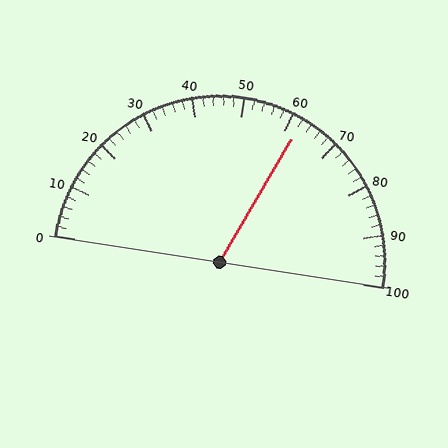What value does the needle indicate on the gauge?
The needle indicates approximately 62.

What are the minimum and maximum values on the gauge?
The gauge ranges from 0 to 100.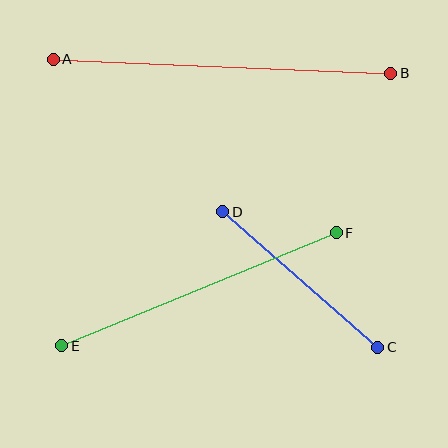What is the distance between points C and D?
The distance is approximately 206 pixels.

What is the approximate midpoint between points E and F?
The midpoint is at approximately (199, 289) pixels.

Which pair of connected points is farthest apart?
Points A and B are farthest apart.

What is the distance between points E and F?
The distance is approximately 297 pixels.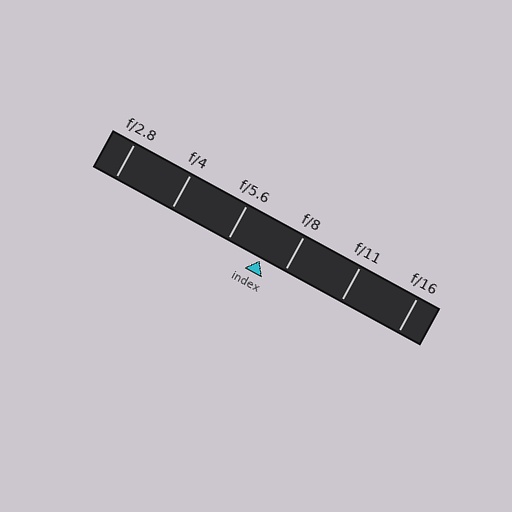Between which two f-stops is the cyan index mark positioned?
The index mark is between f/5.6 and f/8.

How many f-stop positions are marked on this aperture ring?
There are 6 f-stop positions marked.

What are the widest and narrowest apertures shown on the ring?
The widest aperture shown is f/2.8 and the narrowest is f/16.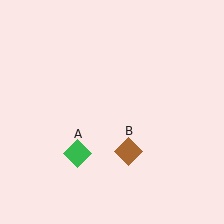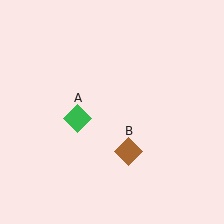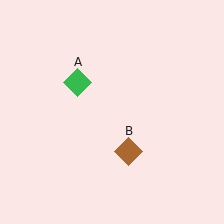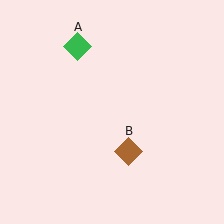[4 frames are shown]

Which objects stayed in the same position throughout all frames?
Brown diamond (object B) remained stationary.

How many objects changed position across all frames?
1 object changed position: green diamond (object A).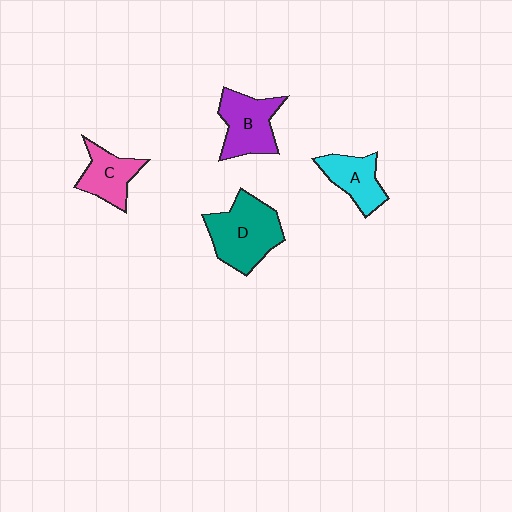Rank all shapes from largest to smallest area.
From largest to smallest: D (teal), B (purple), A (cyan), C (pink).